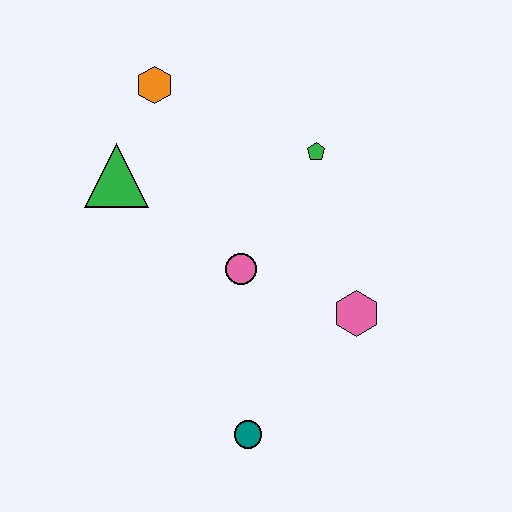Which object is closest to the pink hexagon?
The pink circle is closest to the pink hexagon.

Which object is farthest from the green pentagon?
The teal circle is farthest from the green pentagon.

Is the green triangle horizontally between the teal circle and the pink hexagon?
No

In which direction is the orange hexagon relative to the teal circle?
The orange hexagon is above the teal circle.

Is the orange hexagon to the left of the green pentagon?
Yes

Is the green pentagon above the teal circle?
Yes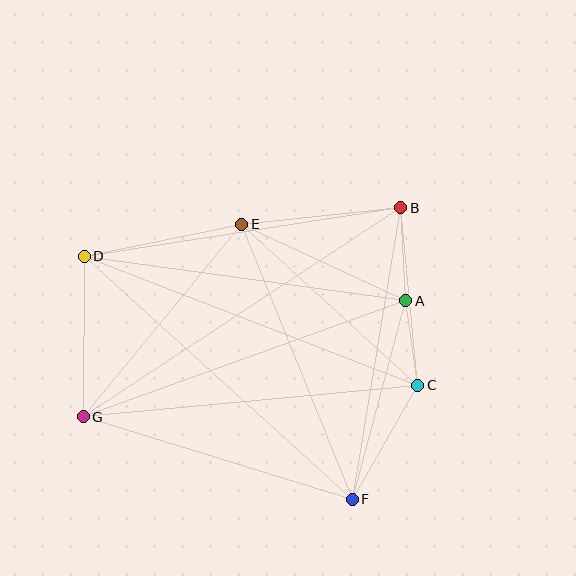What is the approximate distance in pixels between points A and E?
The distance between A and E is approximately 181 pixels.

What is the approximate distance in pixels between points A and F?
The distance between A and F is approximately 205 pixels.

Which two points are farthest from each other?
Points B and G are farthest from each other.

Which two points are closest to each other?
Points A and C are closest to each other.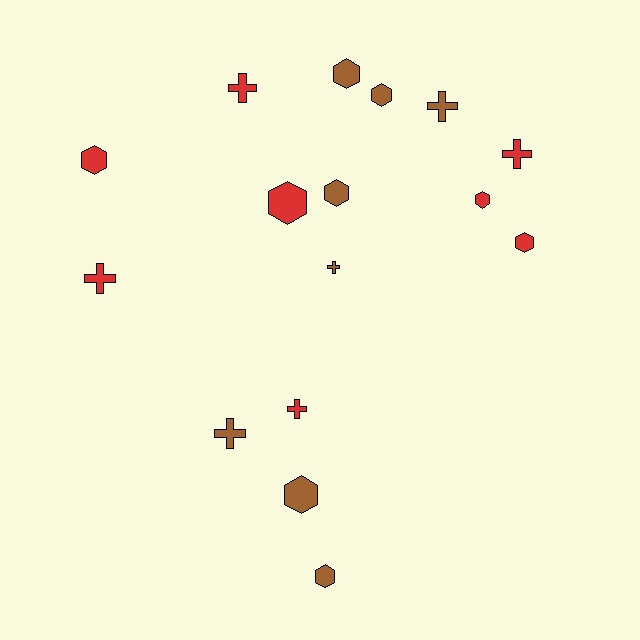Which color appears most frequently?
Red, with 8 objects.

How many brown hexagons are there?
There are 5 brown hexagons.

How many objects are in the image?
There are 16 objects.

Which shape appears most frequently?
Hexagon, with 9 objects.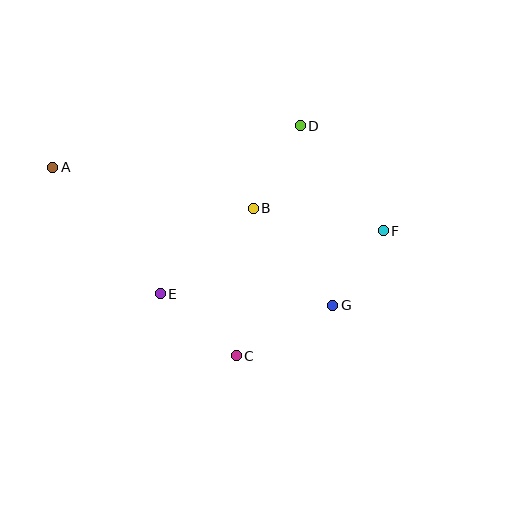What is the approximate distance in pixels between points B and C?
The distance between B and C is approximately 148 pixels.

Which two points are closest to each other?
Points F and G are closest to each other.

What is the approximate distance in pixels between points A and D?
The distance between A and D is approximately 251 pixels.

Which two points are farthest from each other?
Points A and F are farthest from each other.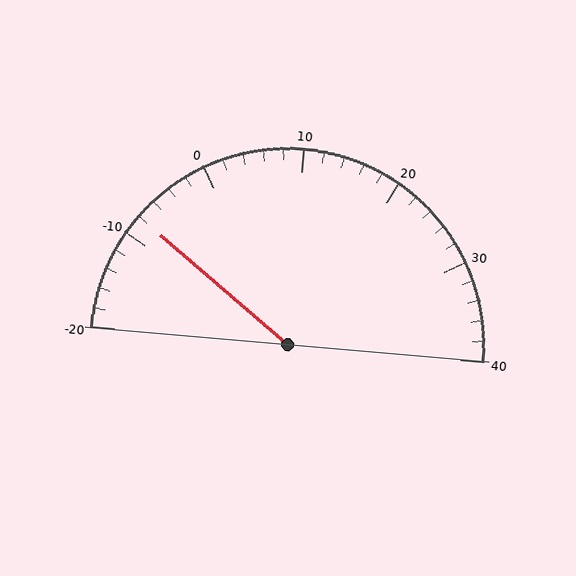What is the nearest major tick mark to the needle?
The nearest major tick mark is -10.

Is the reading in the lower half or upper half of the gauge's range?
The reading is in the lower half of the range (-20 to 40).